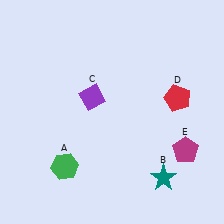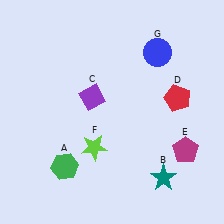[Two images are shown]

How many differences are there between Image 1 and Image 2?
There are 2 differences between the two images.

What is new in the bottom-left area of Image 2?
A lime star (F) was added in the bottom-left area of Image 2.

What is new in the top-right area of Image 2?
A blue circle (G) was added in the top-right area of Image 2.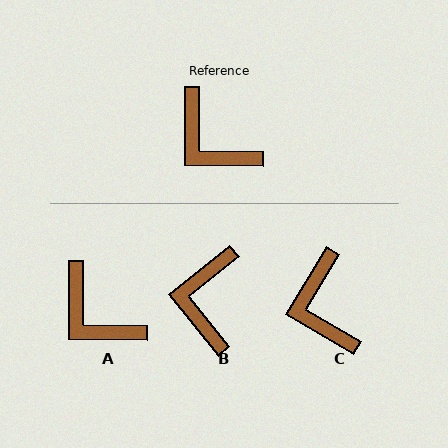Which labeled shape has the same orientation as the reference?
A.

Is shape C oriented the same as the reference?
No, it is off by about 30 degrees.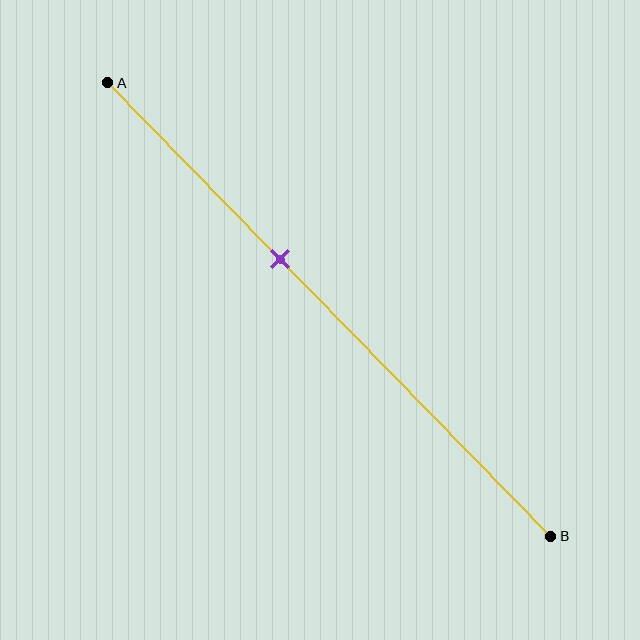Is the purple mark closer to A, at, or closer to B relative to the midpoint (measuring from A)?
The purple mark is closer to point A than the midpoint of segment AB.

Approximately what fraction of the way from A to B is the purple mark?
The purple mark is approximately 40% of the way from A to B.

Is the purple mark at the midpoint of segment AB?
No, the mark is at about 40% from A, not at the 50% midpoint.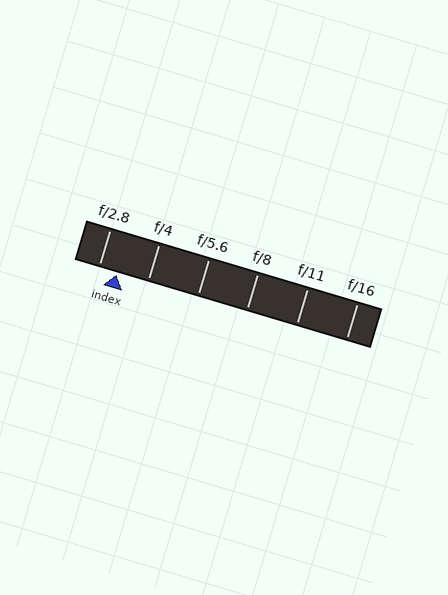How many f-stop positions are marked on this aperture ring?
There are 6 f-stop positions marked.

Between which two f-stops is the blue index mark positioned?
The index mark is between f/2.8 and f/4.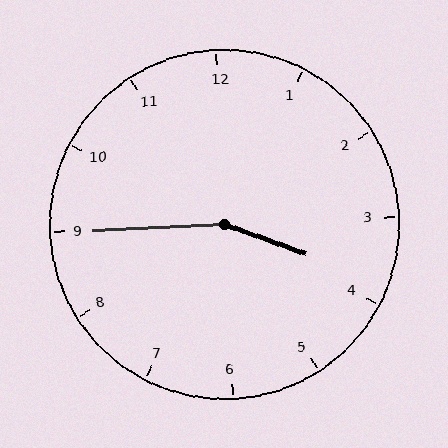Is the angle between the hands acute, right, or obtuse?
It is obtuse.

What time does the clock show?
3:45.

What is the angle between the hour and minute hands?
Approximately 158 degrees.